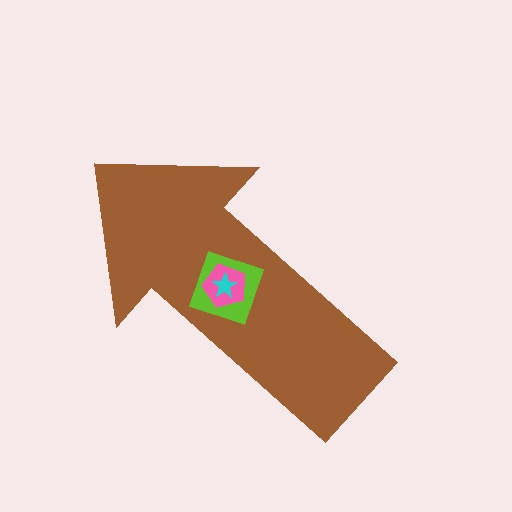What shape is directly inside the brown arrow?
The lime diamond.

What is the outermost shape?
The brown arrow.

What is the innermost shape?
The cyan star.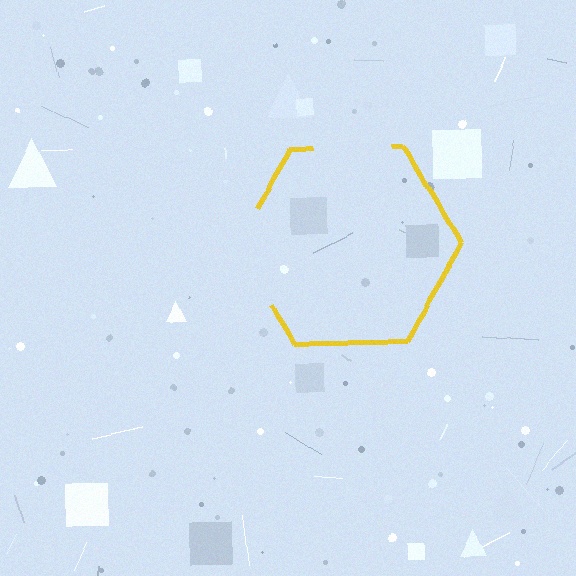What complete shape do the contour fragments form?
The contour fragments form a hexagon.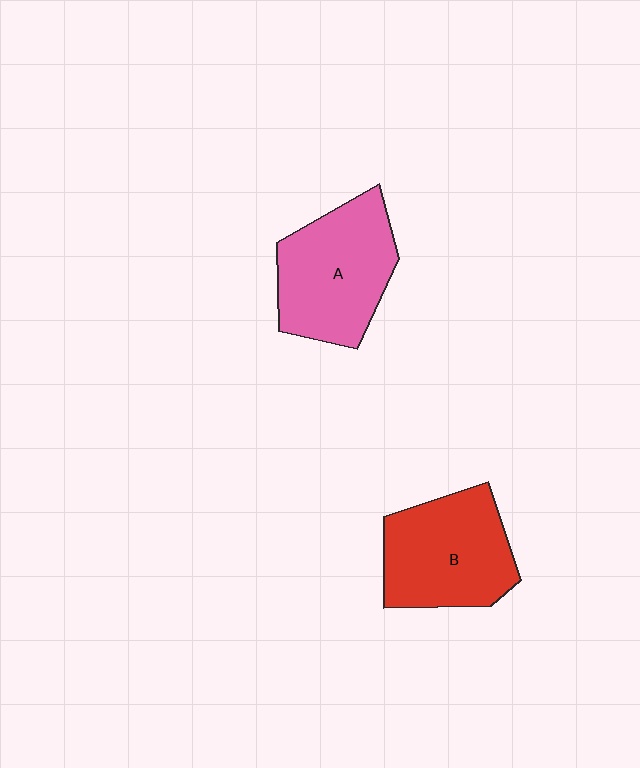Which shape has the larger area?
Shape A (pink).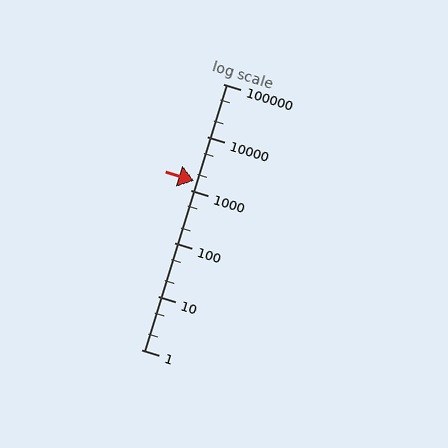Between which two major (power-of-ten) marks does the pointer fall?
The pointer is between 1000 and 10000.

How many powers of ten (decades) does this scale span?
The scale spans 5 decades, from 1 to 100000.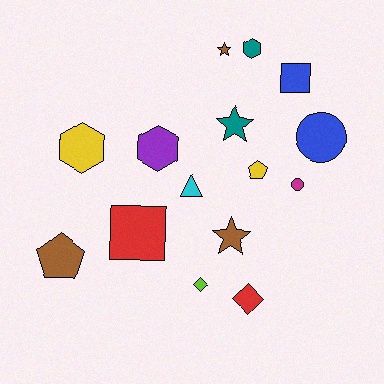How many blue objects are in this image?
There are 2 blue objects.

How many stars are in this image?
There are 3 stars.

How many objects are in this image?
There are 15 objects.